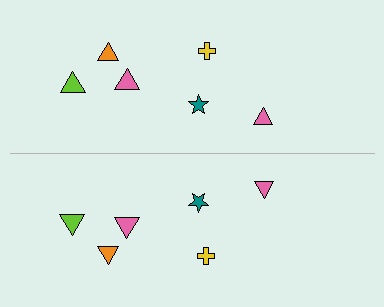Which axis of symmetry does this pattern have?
The pattern has a horizontal axis of symmetry running through the center of the image.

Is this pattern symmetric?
Yes, this pattern has bilateral (reflection) symmetry.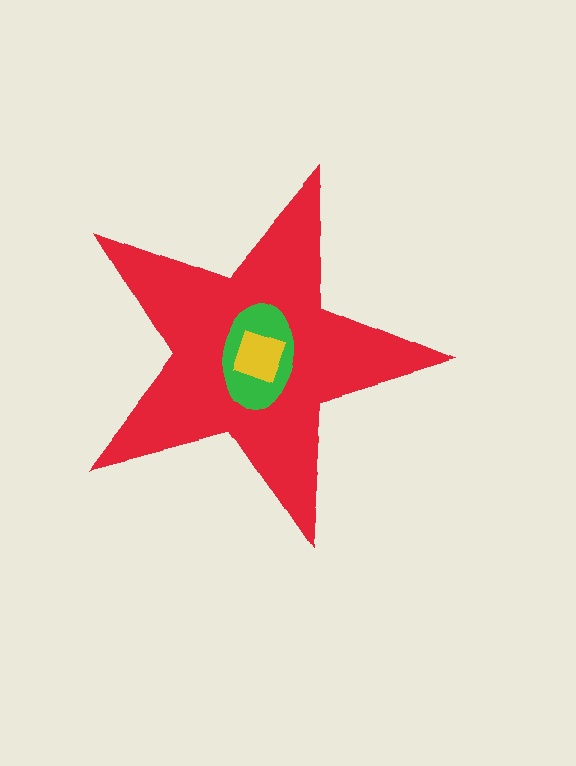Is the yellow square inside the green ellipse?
Yes.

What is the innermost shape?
The yellow square.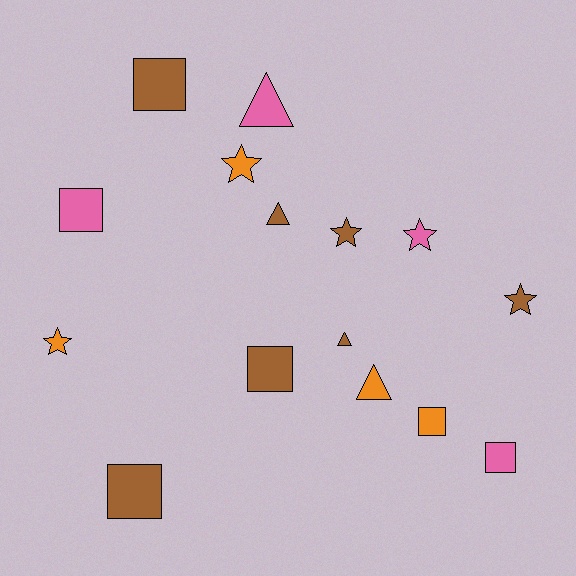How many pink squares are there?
There are 2 pink squares.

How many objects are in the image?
There are 15 objects.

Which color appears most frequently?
Brown, with 7 objects.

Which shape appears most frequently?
Square, with 6 objects.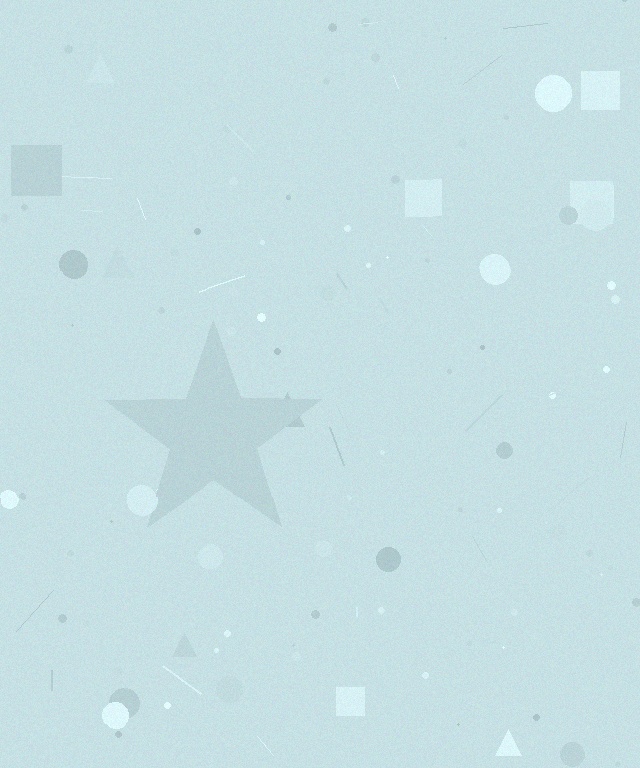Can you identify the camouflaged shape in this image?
The camouflaged shape is a star.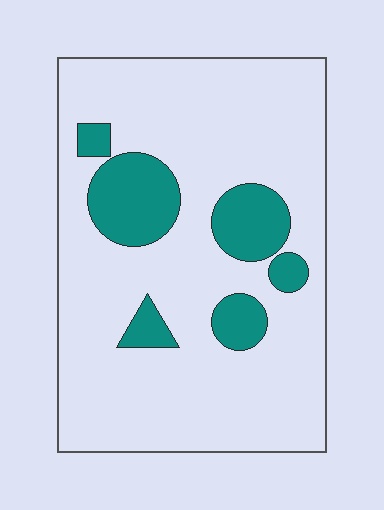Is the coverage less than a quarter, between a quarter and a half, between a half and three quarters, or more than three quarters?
Less than a quarter.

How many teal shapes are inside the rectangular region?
6.